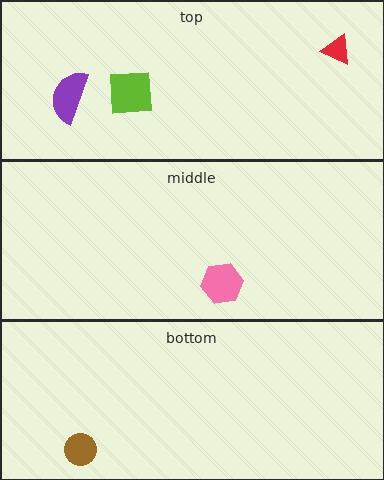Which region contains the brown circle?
The bottom region.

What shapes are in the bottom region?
The brown circle.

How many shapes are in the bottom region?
1.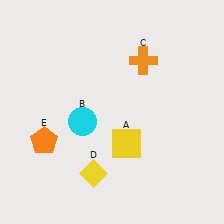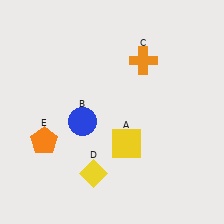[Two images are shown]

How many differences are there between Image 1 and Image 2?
There is 1 difference between the two images.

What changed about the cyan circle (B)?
In Image 1, B is cyan. In Image 2, it changed to blue.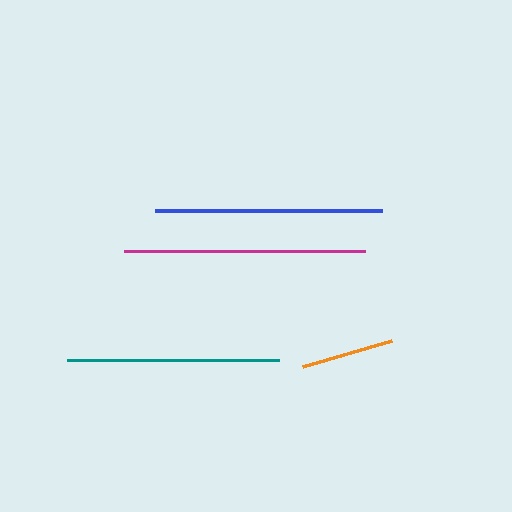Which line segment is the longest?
The magenta line is the longest at approximately 241 pixels.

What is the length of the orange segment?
The orange segment is approximately 93 pixels long.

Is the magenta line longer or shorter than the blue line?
The magenta line is longer than the blue line.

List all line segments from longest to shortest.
From longest to shortest: magenta, blue, teal, orange.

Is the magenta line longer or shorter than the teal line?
The magenta line is longer than the teal line.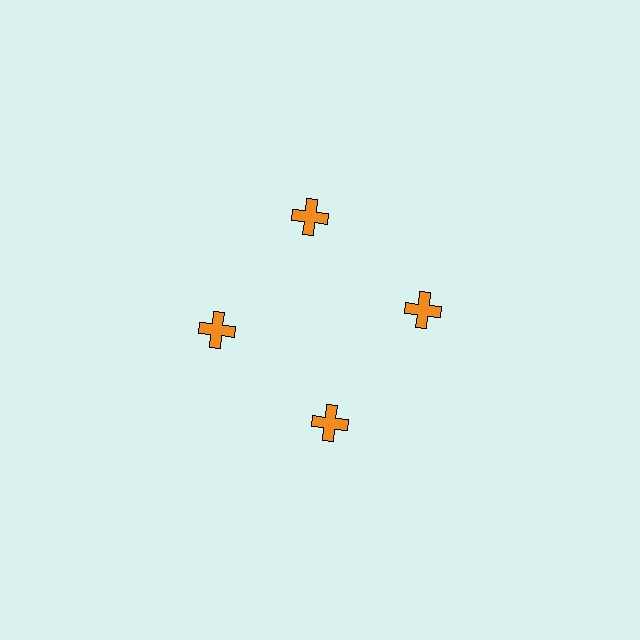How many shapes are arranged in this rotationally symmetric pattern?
There are 4 shapes, arranged in 4 groups of 1.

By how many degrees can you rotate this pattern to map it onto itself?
The pattern maps onto itself every 90 degrees of rotation.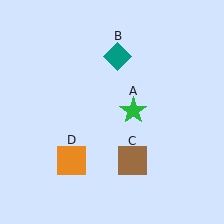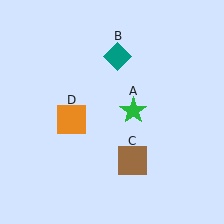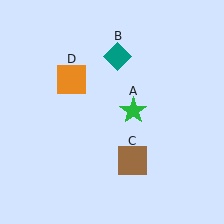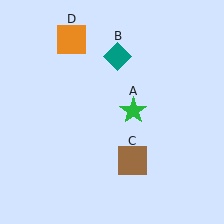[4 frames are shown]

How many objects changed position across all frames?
1 object changed position: orange square (object D).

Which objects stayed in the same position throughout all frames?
Green star (object A) and teal diamond (object B) and brown square (object C) remained stationary.